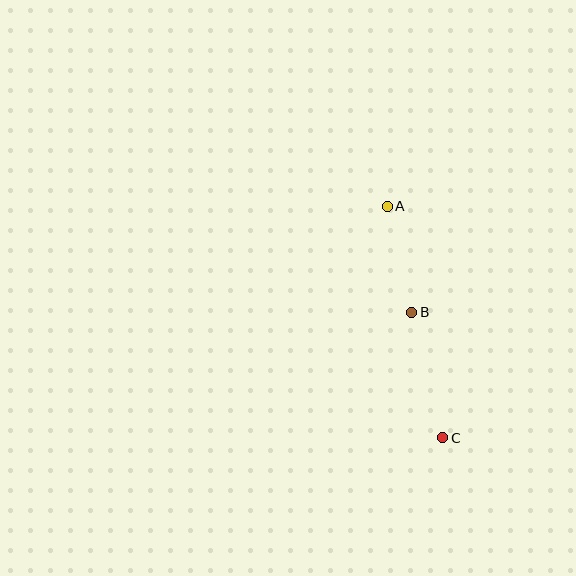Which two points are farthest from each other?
Points A and C are farthest from each other.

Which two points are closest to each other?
Points A and B are closest to each other.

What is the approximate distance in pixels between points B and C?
The distance between B and C is approximately 130 pixels.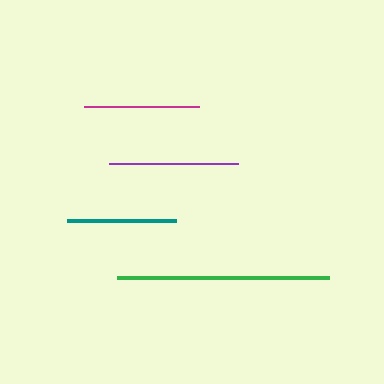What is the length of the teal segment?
The teal segment is approximately 109 pixels long.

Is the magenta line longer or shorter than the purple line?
The purple line is longer than the magenta line.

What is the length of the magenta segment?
The magenta segment is approximately 115 pixels long.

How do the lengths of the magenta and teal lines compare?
The magenta and teal lines are approximately the same length.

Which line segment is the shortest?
The teal line is the shortest at approximately 109 pixels.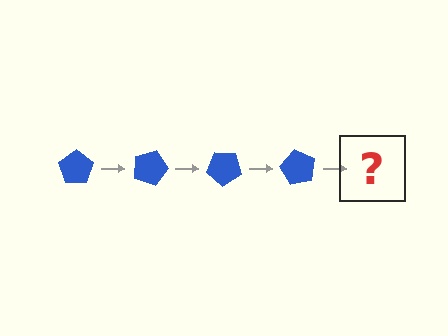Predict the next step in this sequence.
The next step is a blue pentagon rotated 80 degrees.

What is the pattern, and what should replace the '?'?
The pattern is that the pentagon rotates 20 degrees each step. The '?' should be a blue pentagon rotated 80 degrees.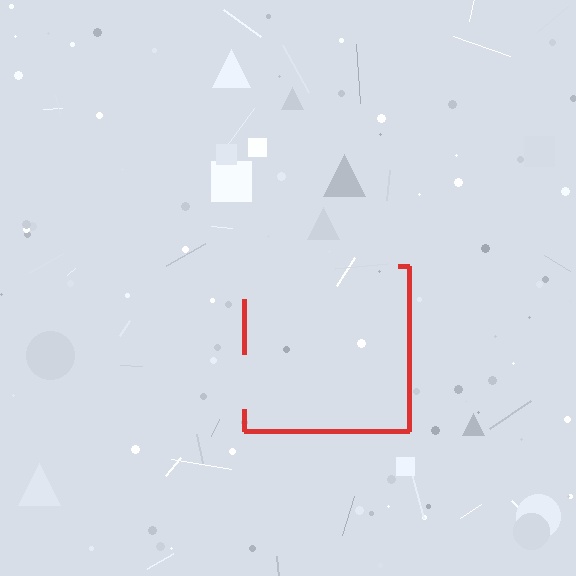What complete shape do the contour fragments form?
The contour fragments form a square.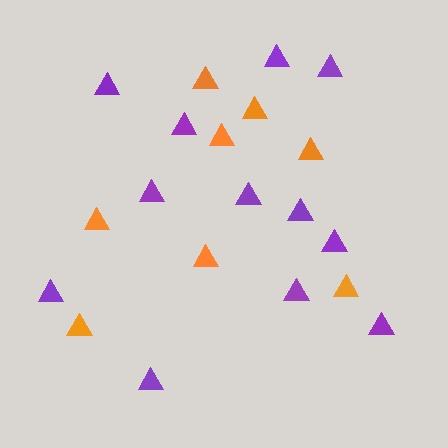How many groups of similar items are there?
There are 2 groups: one group of purple triangles (12) and one group of orange triangles (8).